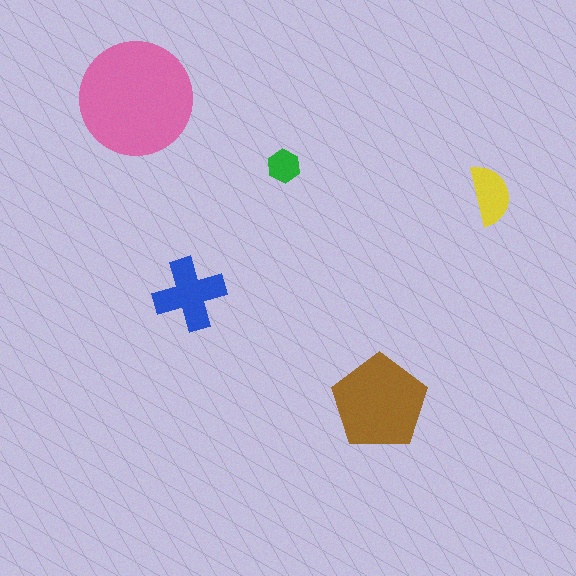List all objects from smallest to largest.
The green hexagon, the yellow semicircle, the blue cross, the brown pentagon, the pink circle.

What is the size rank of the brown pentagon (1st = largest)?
2nd.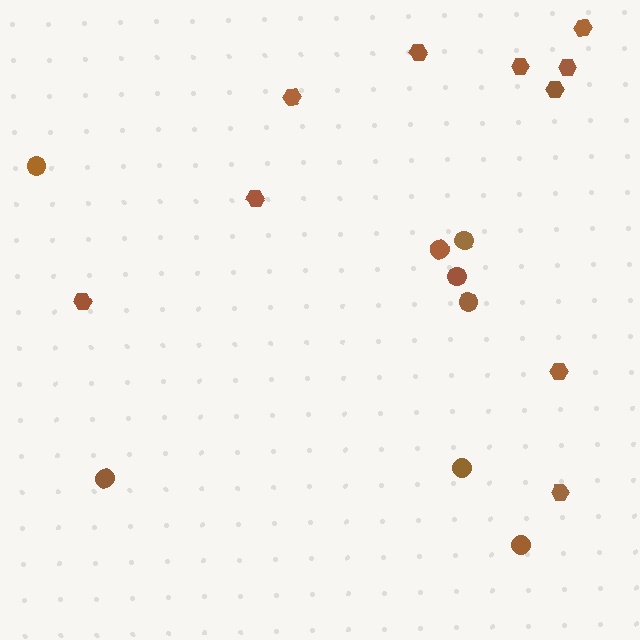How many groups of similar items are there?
There are 2 groups: one group of circles (8) and one group of hexagons (10).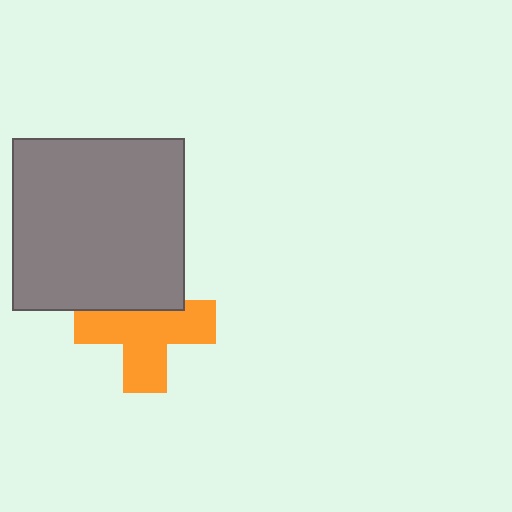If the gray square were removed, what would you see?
You would see the complete orange cross.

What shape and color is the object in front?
The object in front is a gray square.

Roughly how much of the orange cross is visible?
Most of it is visible (roughly 67%).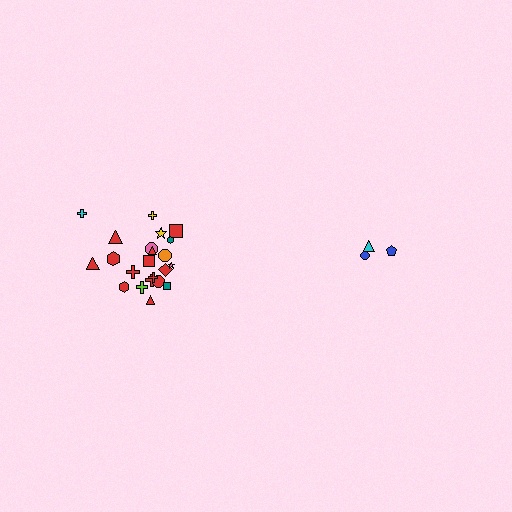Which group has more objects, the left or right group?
The left group.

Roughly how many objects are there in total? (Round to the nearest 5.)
Roughly 25 objects in total.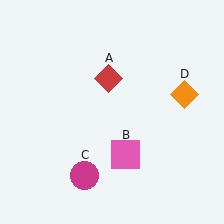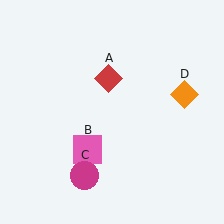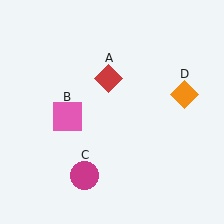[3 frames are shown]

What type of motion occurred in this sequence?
The pink square (object B) rotated clockwise around the center of the scene.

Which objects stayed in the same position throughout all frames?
Red diamond (object A) and magenta circle (object C) and orange diamond (object D) remained stationary.